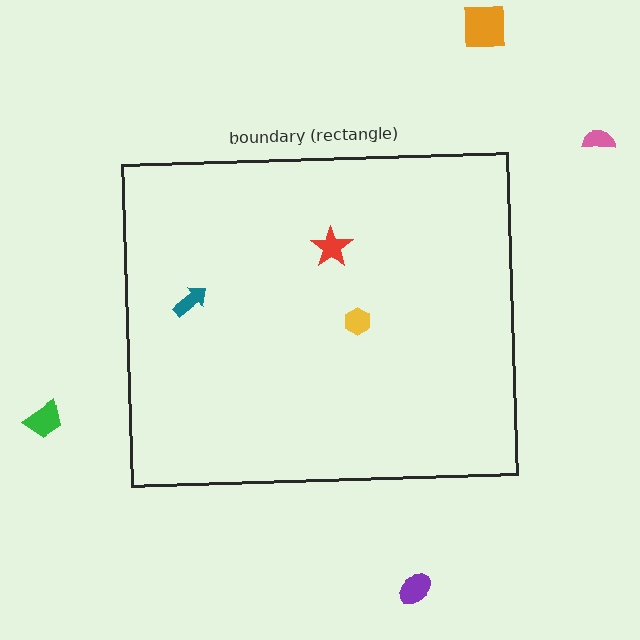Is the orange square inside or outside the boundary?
Outside.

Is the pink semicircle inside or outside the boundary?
Outside.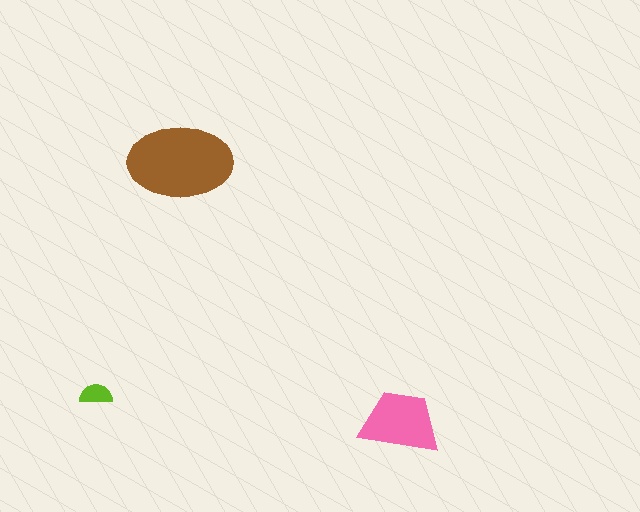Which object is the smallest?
The lime semicircle.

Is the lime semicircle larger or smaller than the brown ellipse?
Smaller.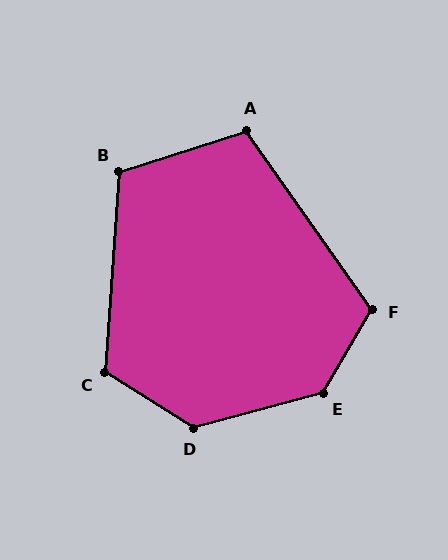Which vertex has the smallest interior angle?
A, at approximately 107 degrees.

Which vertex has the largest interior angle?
E, at approximately 135 degrees.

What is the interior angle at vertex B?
Approximately 112 degrees (obtuse).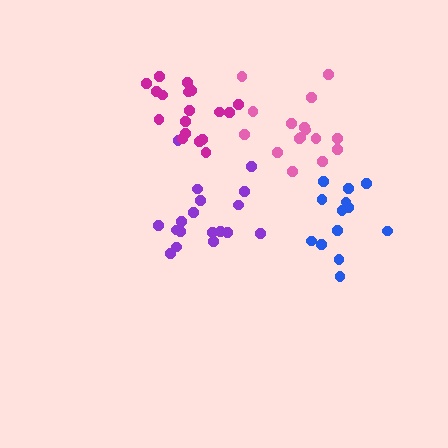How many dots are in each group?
Group 1: 16 dots, Group 2: 18 dots, Group 3: 13 dots, Group 4: 18 dots (65 total).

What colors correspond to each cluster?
The clusters are colored: pink, purple, blue, magenta.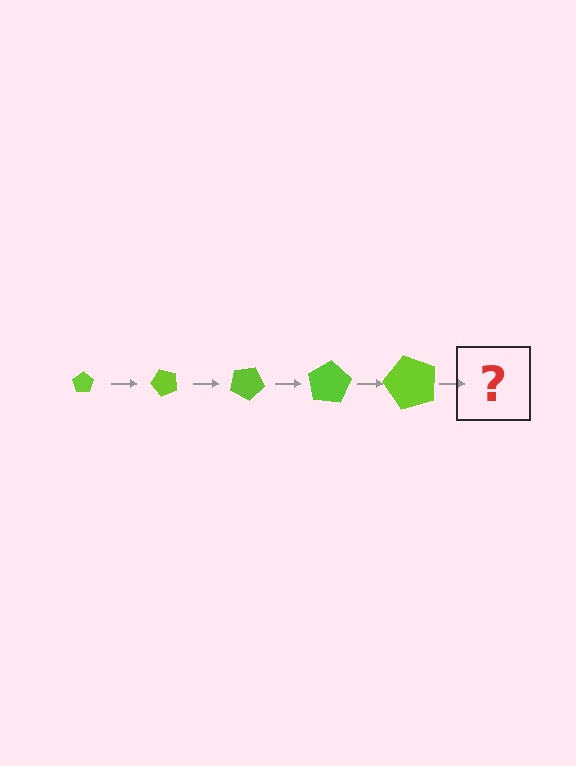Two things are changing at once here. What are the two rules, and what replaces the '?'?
The two rules are that the pentagon grows larger each step and it rotates 50 degrees each step. The '?' should be a pentagon, larger than the previous one and rotated 250 degrees from the start.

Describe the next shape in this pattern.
It should be a pentagon, larger than the previous one and rotated 250 degrees from the start.